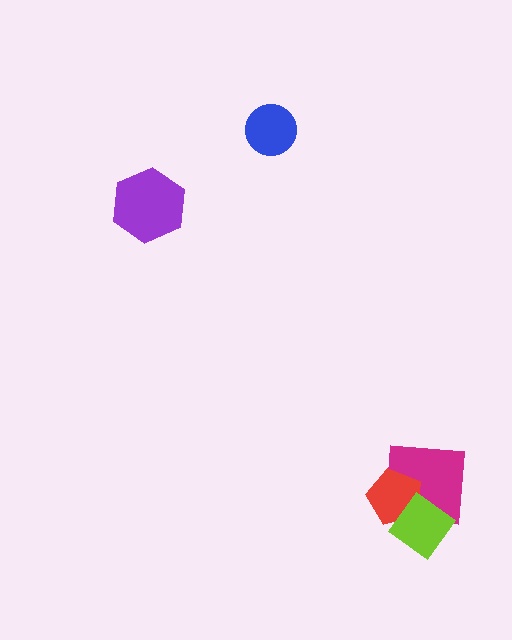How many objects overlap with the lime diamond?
2 objects overlap with the lime diamond.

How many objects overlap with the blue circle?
0 objects overlap with the blue circle.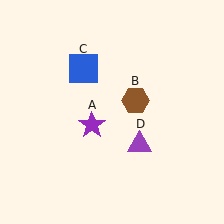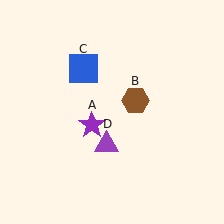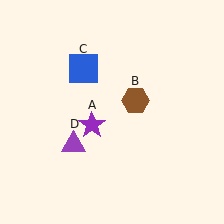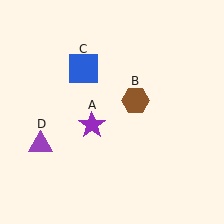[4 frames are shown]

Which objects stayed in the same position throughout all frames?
Purple star (object A) and brown hexagon (object B) and blue square (object C) remained stationary.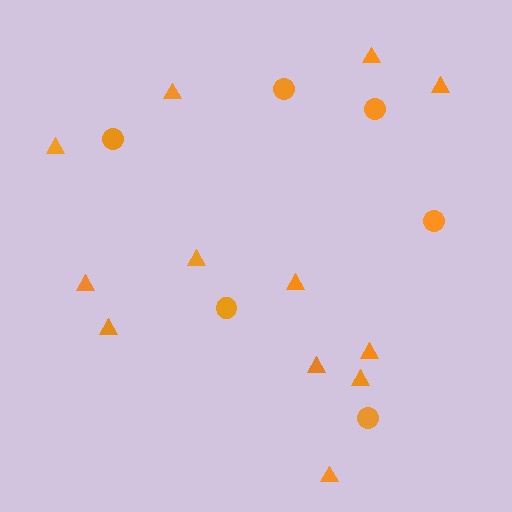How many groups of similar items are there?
There are 2 groups: one group of circles (6) and one group of triangles (12).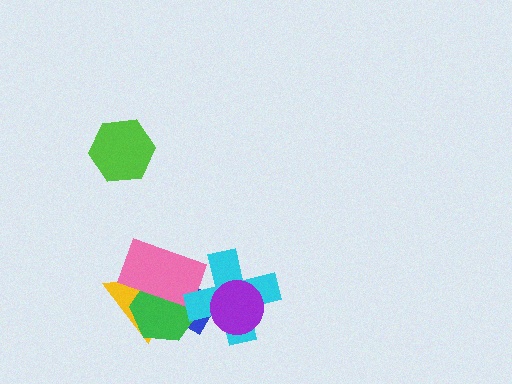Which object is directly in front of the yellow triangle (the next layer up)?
The green hexagon is directly in front of the yellow triangle.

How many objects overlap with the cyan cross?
4 objects overlap with the cyan cross.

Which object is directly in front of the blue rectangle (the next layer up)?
The yellow triangle is directly in front of the blue rectangle.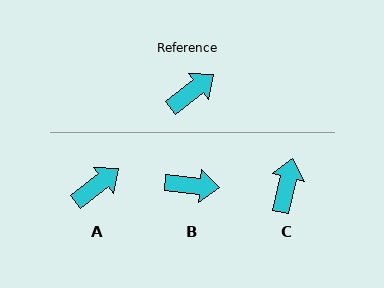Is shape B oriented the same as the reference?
No, it is off by about 43 degrees.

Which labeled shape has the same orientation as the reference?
A.